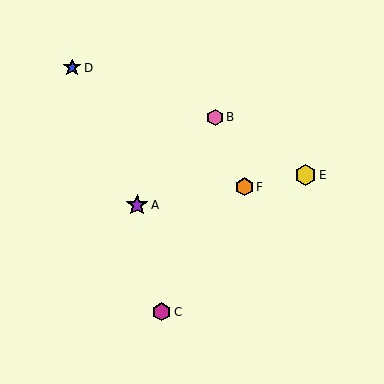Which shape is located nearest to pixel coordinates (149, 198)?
The purple star (labeled A) at (137, 205) is nearest to that location.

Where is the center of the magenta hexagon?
The center of the magenta hexagon is at (162, 312).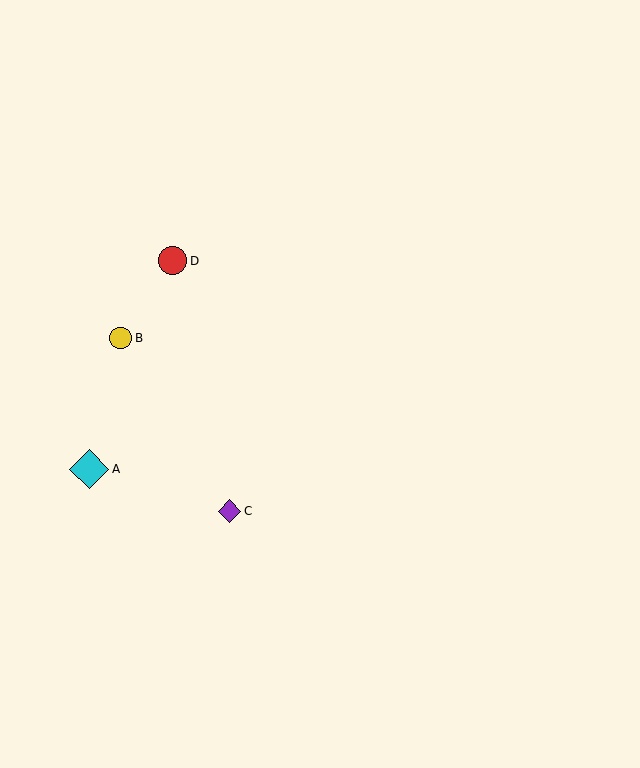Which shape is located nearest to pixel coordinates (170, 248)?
The red circle (labeled D) at (173, 261) is nearest to that location.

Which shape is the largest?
The cyan diamond (labeled A) is the largest.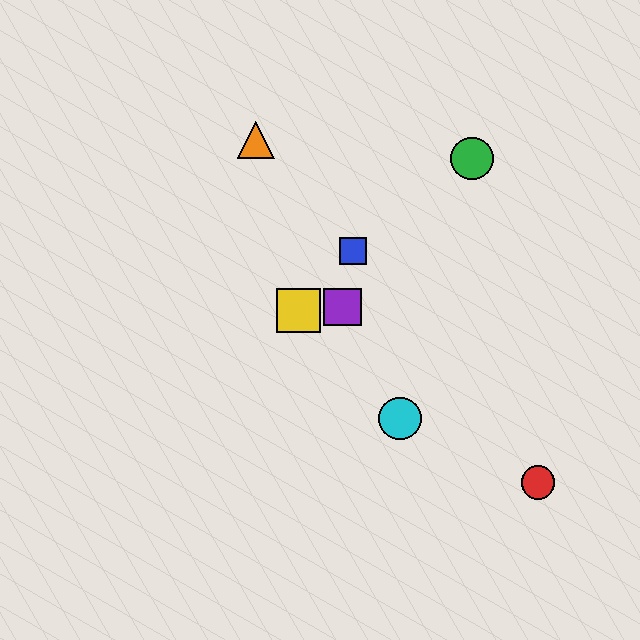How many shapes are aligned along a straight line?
3 shapes (the purple square, the orange triangle, the cyan circle) are aligned along a straight line.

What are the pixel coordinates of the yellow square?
The yellow square is at (299, 310).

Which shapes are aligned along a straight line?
The purple square, the orange triangle, the cyan circle are aligned along a straight line.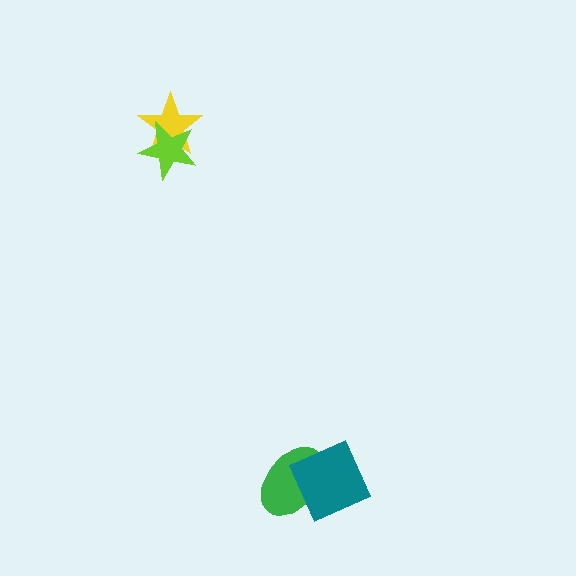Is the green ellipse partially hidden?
Yes, it is partially covered by another shape.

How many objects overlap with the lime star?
1 object overlaps with the lime star.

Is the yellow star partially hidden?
Yes, it is partially covered by another shape.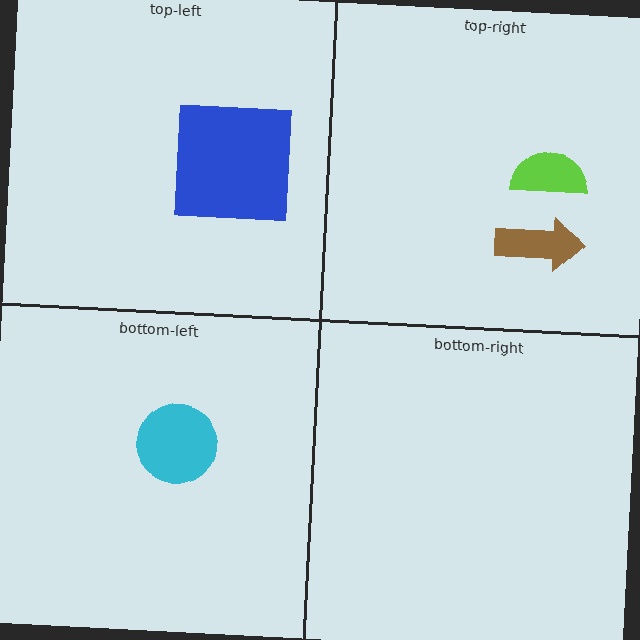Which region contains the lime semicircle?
The top-right region.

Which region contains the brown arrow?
The top-right region.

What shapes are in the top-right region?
The brown arrow, the lime semicircle.